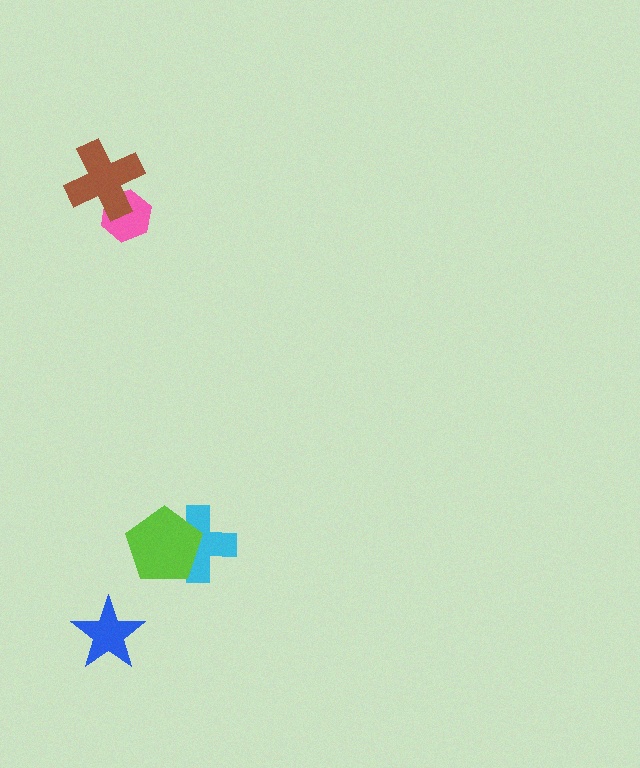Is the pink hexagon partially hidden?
Yes, it is partially covered by another shape.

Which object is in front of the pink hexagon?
The brown cross is in front of the pink hexagon.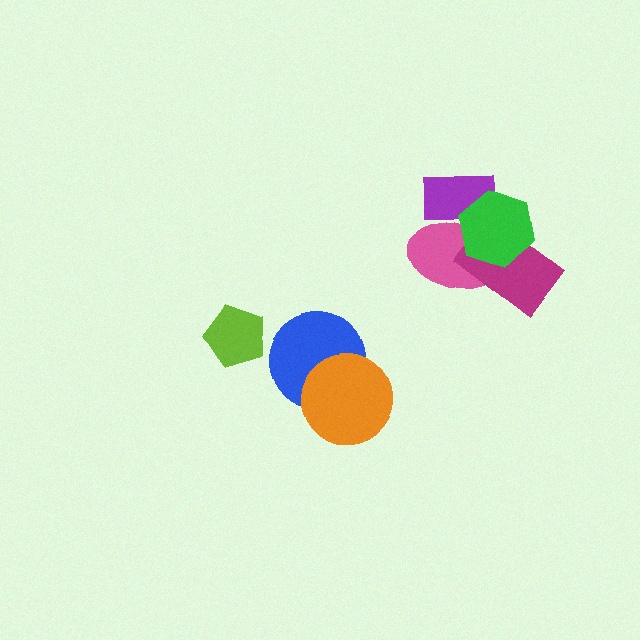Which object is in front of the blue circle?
The orange circle is in front of the blue circle.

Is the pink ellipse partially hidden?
Yes, it is partially covered by another shape.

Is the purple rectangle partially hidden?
Yes, it is partially covered by another shape.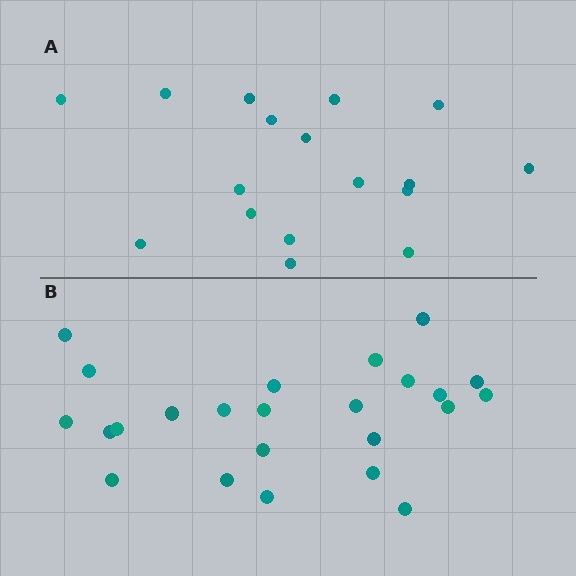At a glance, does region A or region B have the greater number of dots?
Region B (the bottom region) has more dots.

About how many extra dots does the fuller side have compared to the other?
Region B has roughly 8 or so more dots than region A.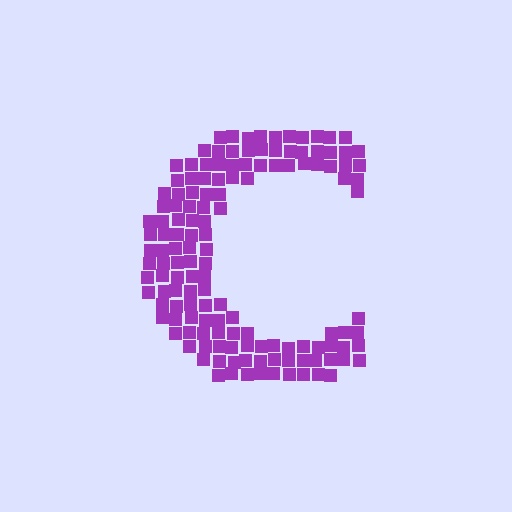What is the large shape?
The large shape is the letter C.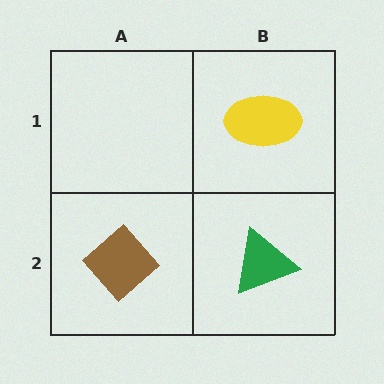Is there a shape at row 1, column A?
No, that cell is empty.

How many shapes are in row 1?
1 shape.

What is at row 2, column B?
A green triangle.